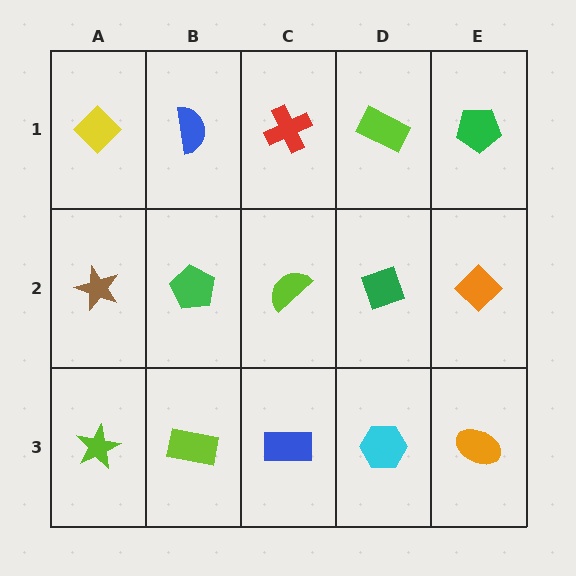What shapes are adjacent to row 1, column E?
An orange diamond (row 2, column E), a lime rectangle (row 1, column D).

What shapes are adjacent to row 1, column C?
A lime semicircle (row 2, column C), a blue semicircle (row 1, column B), a lime rectangle (row 1, column D).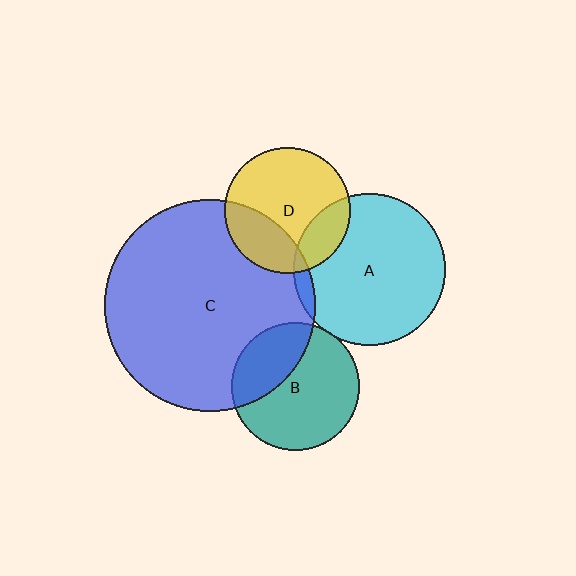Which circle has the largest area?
Circle C (blue).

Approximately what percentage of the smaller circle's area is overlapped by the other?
Approximately 20%.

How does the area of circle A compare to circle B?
Approximately 1.4 times.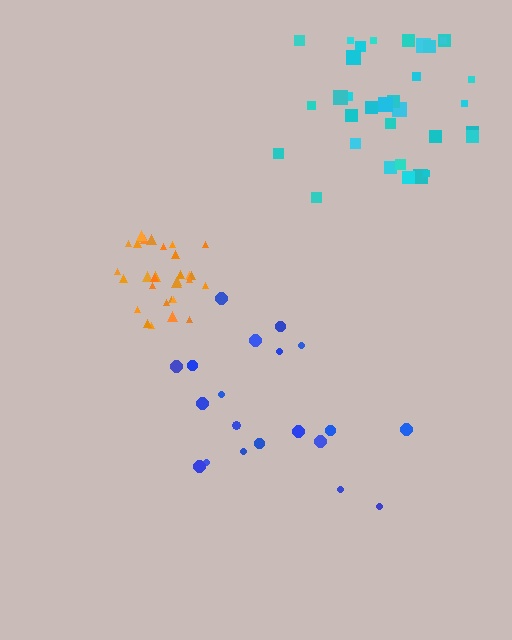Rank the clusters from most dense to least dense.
orange, cyan, blue.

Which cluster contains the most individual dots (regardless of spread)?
Cyan (35).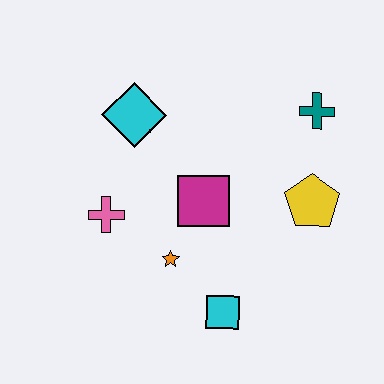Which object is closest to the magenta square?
The orange star is closest to the magenta square.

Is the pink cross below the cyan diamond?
Yes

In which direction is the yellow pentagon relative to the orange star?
The yellow pentagon is to the right of the orange star.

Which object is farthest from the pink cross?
The teal cross is farthest from the pink cross.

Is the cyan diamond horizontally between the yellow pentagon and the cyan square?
No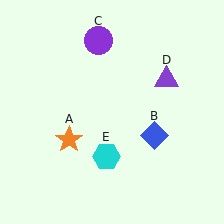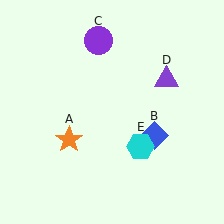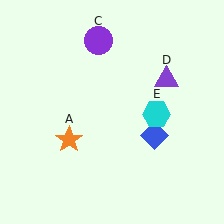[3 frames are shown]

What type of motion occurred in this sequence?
The cyan hexagon (object E) rotated counterclockwise around the center of the scene.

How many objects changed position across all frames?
1 object changed position: cyan hexagon (object E).